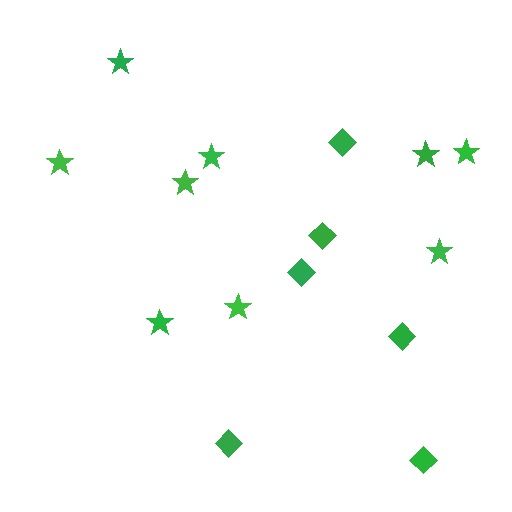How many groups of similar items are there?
There are 2 groups: one group of diamonds (6) and one group of stars (9).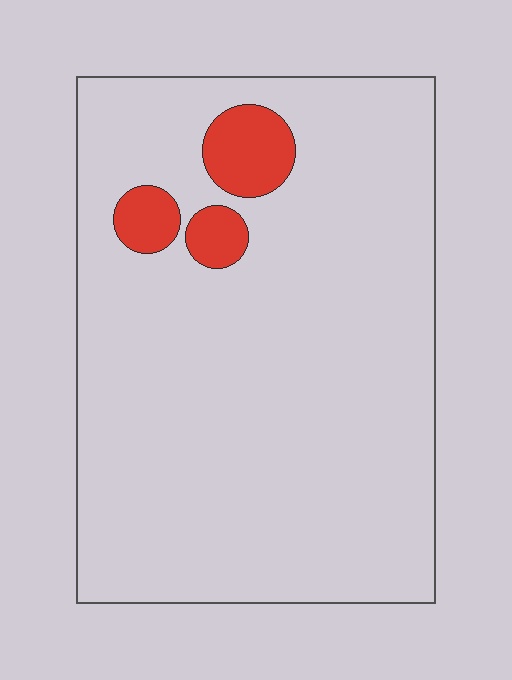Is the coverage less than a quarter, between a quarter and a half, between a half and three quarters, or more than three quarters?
Less than a quarter.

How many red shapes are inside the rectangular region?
3.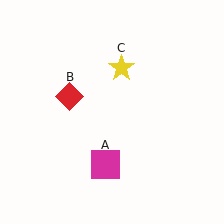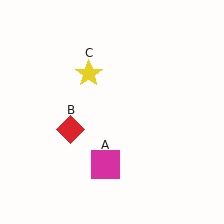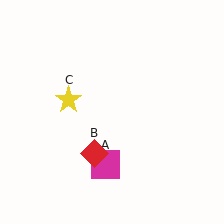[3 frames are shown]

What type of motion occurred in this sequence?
The red diamond (object B), yellow star (object C) rotated counterclockwise around the center of the scene.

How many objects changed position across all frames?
2 objects changed position: red diamond (object B), yellow star (object C).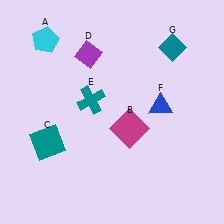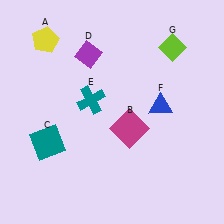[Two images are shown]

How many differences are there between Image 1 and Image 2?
There are 2 differences between the two images.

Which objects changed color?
A changed from cyan to yellow. G changed from teal to lime.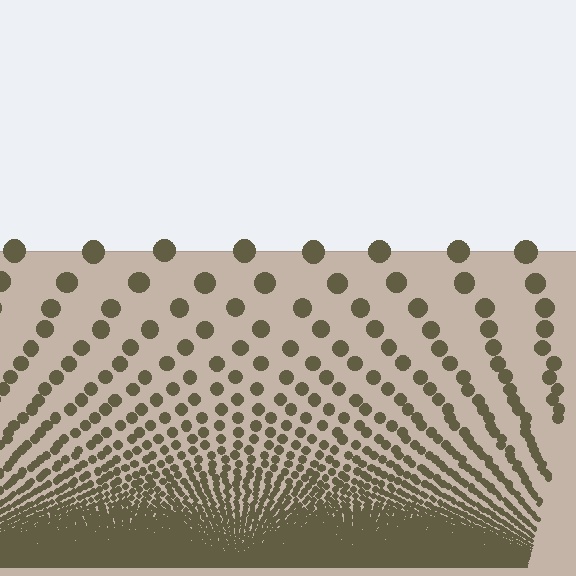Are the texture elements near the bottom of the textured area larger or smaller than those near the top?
Smaller. The gradient is inverted — elements near the bottom are smaller and denser.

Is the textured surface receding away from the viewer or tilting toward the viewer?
The surface appears to tilt toward the viewer. Texture elements get larger and sparser toward the top.